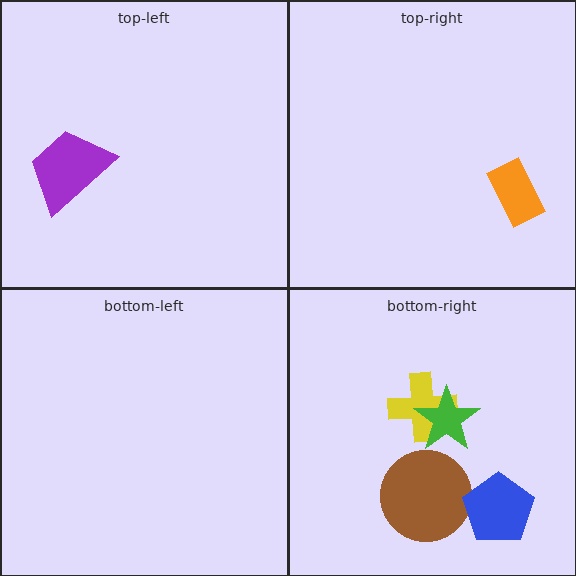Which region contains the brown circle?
The bottom-right region.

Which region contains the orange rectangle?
The top-right region.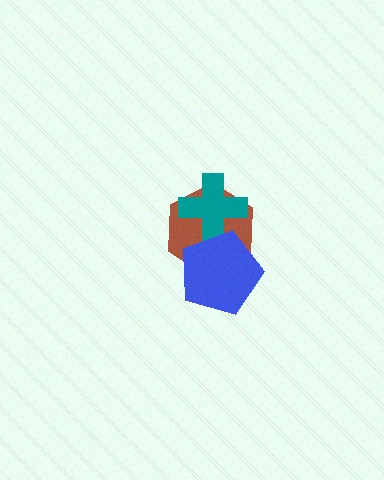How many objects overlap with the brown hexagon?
2 objects overlap with the brown hexagon.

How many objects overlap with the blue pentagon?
2 objects overlap with the blue pentagon.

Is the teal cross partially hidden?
Yes, it is partially covered by another shape.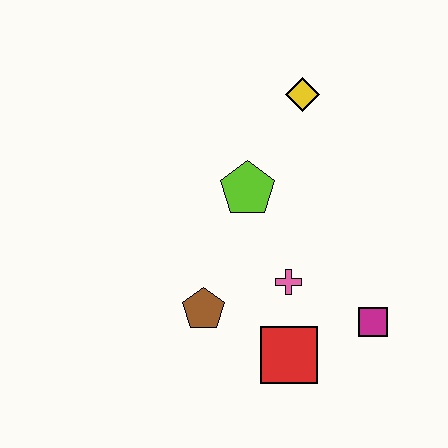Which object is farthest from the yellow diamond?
The red square is farthest from the yellow diamond.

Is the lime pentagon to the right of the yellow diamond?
No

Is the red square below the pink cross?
Yes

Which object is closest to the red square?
The pink cross is closest to the red square.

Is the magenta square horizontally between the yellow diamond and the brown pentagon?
No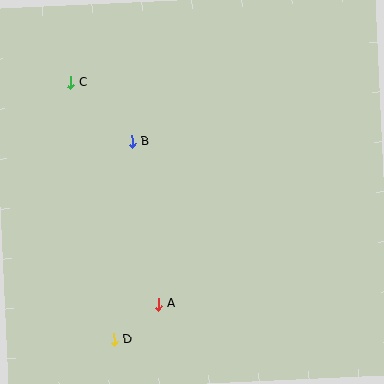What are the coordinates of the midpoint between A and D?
The midpoint between A and D is at (136, 322).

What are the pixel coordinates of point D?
Point D is at (114, 340).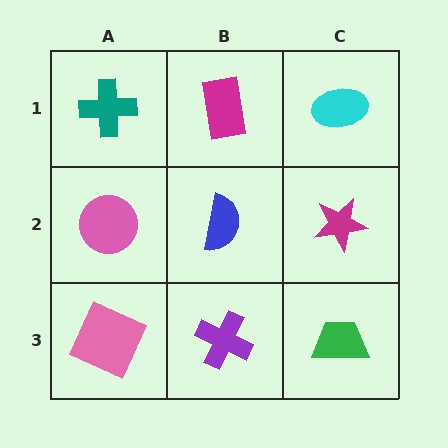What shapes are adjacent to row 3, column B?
A blue semicircle (row 2, column B), a pink square (row 3, column A), a green trapezoid (row 3, column C).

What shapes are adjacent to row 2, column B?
A magenta rectangle (row 1, column B), a purple cross (row 3, column B), a pink circle (row 2, column A), a magenta star (row 2, column C).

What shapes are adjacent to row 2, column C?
A cyan ellipse (row 1, column C), a green trapezoid (row 3, column C), a blue semicircle (row 2, column B).